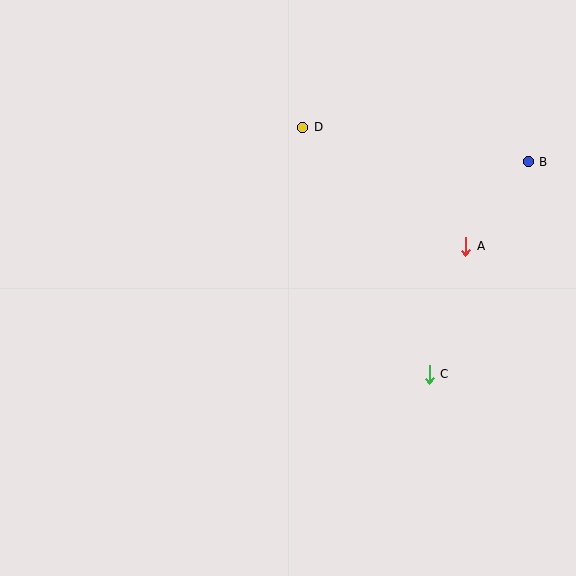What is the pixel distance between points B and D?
The distance between B and D is 228 pixels.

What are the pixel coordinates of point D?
Point D is at (303, 127).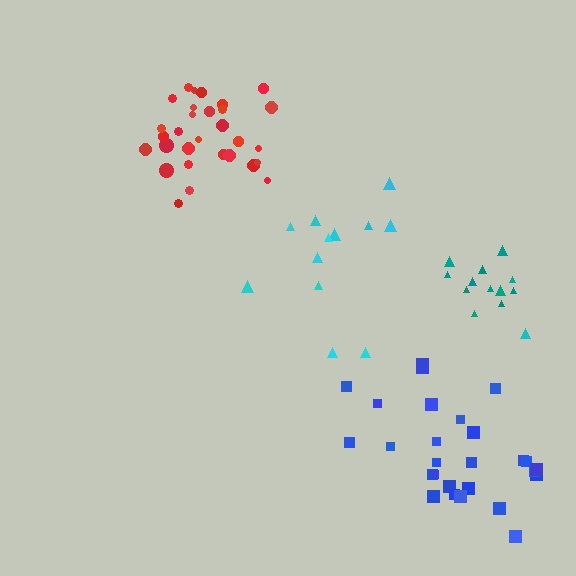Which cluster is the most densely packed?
Red.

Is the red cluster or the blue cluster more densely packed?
Red.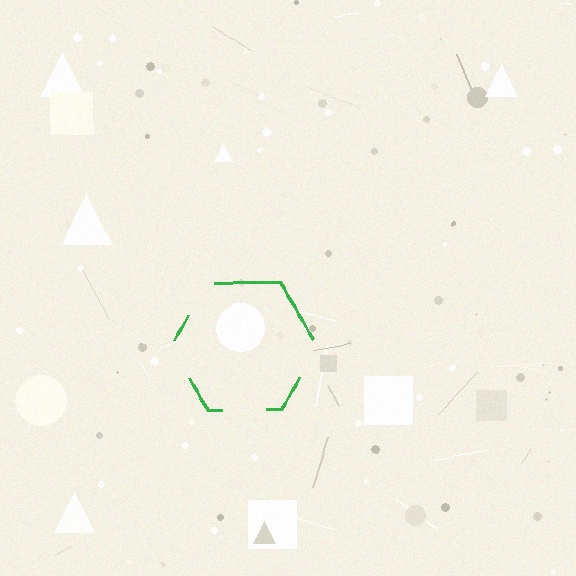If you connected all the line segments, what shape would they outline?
They would outline a hexagon.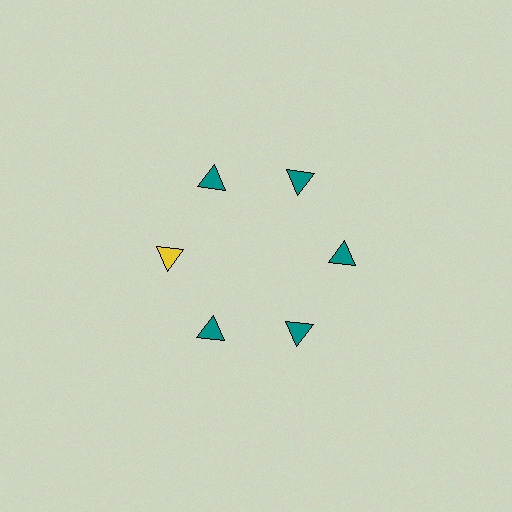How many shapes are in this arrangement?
There are 6 shapes arranged in a ring pattern.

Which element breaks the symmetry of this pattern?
The yellow triangle at roughly the 9 o'clock position breaks the symmetry. All other shapes are teal triangles.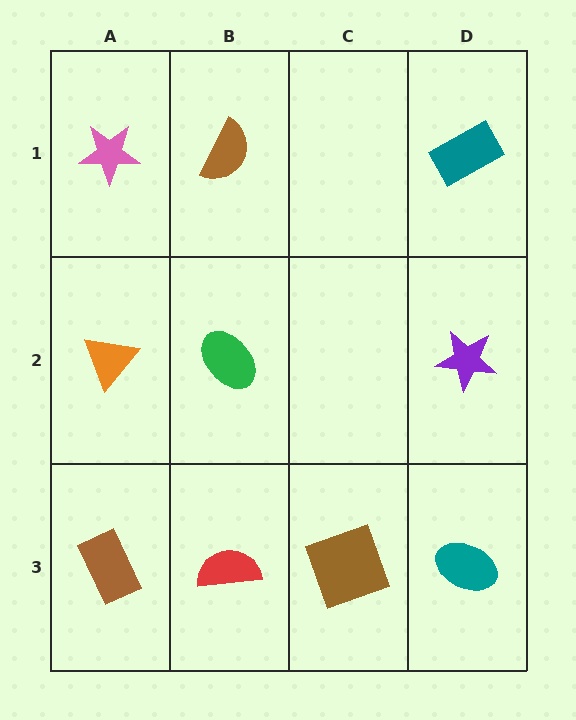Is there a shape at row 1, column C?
No, that cell is empty.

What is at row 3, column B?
A red semicircle.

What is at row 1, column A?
A pink star.